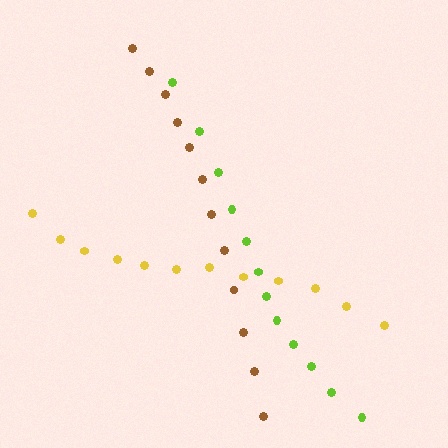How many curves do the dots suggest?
There are 3 distinct paths.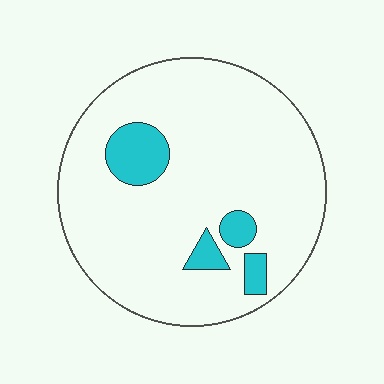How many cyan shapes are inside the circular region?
4.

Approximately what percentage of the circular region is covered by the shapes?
Approximately 10%.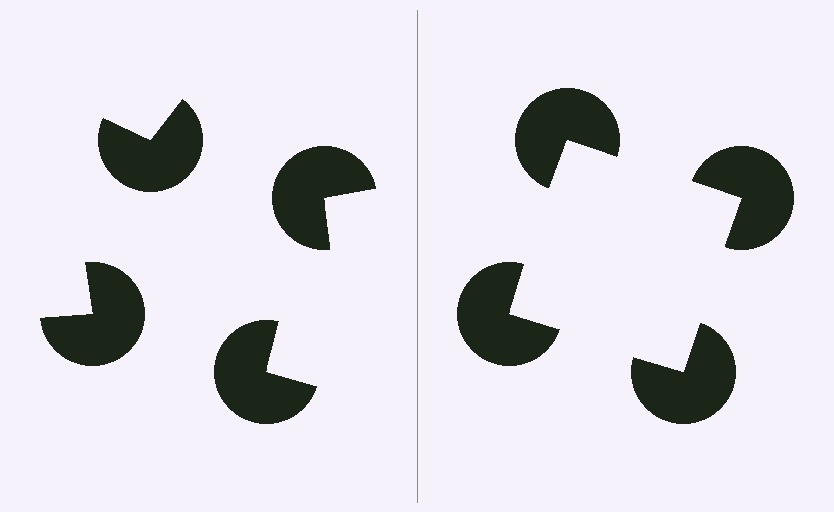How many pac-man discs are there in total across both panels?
8 — 4 on each side.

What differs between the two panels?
The pac-man discs are positioned identically on both sides; only the wedge orientations differ. On the right they align to a square; on the left they are misaligned.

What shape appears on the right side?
An illusory square.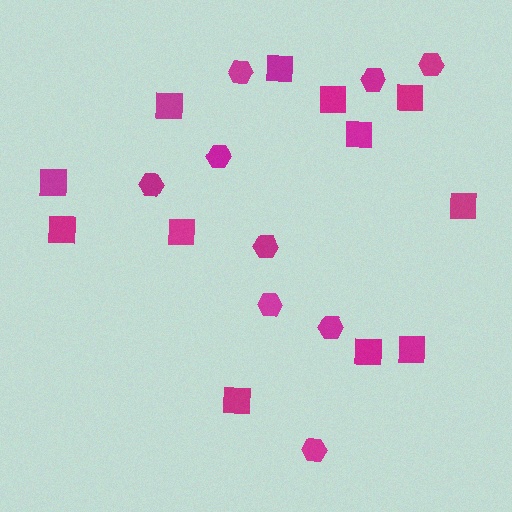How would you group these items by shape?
There are 2 groups: one group of hexagons (9) and one group of squares (12).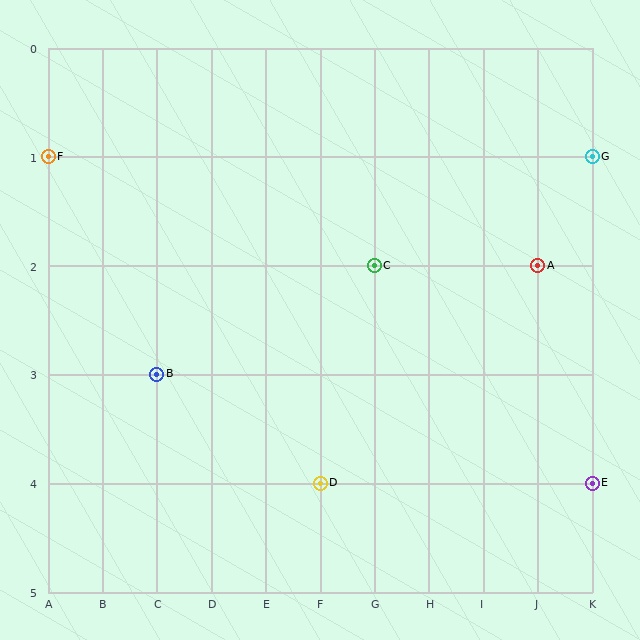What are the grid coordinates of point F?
Point F is at grid coordinates (A, 1).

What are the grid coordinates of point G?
Point G is at grid coordinates (K, 1).